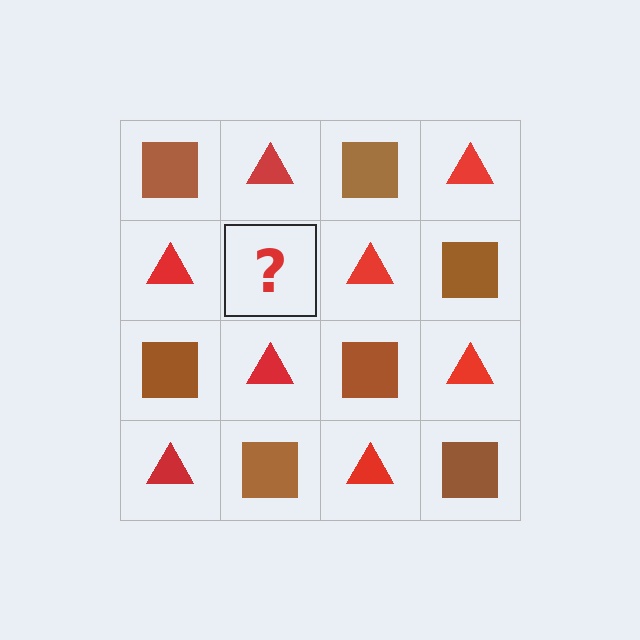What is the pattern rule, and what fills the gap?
The rule is that it alternates brown square and red triangle in a checkerboard pattern. The gap should be filled with a brown square.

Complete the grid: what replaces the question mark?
The question mark should be replaced with a brown square.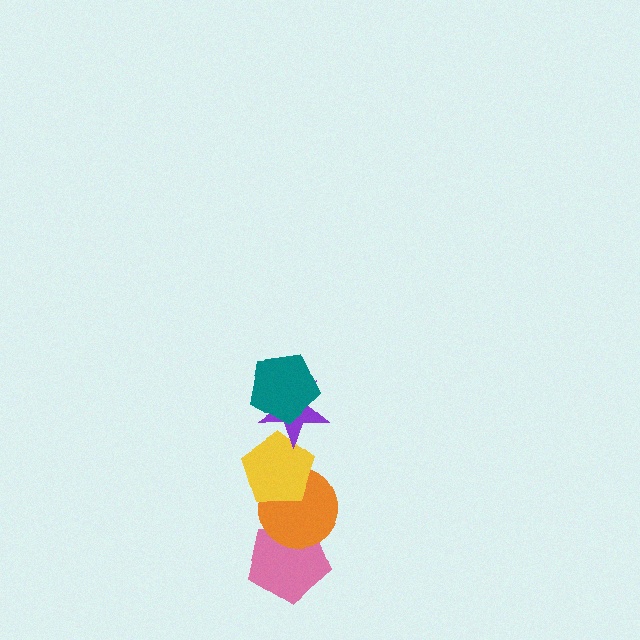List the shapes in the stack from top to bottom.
From top to bottom: the teal pentagon, the purple star, the yellow pentagon, the orange circle, the pink pentagon.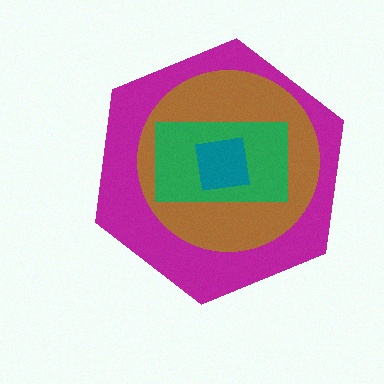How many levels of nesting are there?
4.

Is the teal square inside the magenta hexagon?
Yes.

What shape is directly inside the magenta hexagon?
The brown circle.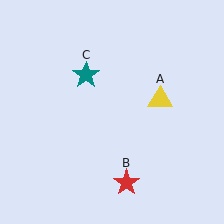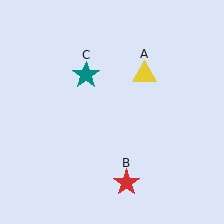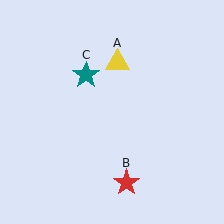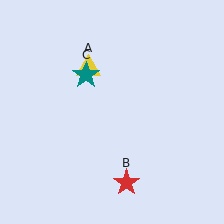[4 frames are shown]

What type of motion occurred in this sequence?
The yellow triangle (object A) rotated counterclockwise around the center of the scene.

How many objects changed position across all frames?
1 object changed position: yellow triangle (object A).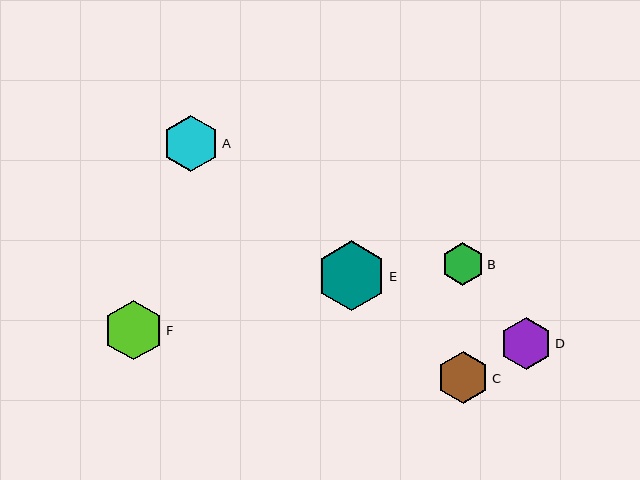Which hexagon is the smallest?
Hexagon B is the smallest with a size of approximately 43 pixels.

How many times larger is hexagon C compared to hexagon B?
Hexagon C is approximately 1.2 times the size of hexagon B.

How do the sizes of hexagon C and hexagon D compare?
Hexagon C and hexagon D are approximately the same size.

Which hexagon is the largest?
Hexagon E is the largest with a size of approximately 70 pixels.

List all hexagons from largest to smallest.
From largest to smallest: E, F, A, C, D, B.